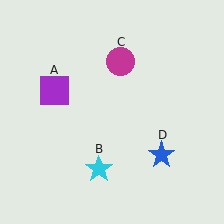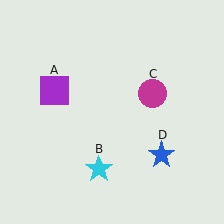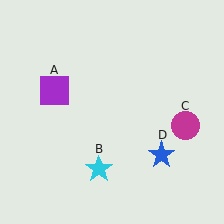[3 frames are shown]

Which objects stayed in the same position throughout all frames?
Purple square (object A) and cyan star (object B) and blue star (object D) remained stationary.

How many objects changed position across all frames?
1 object changed position: magenta circle (object C).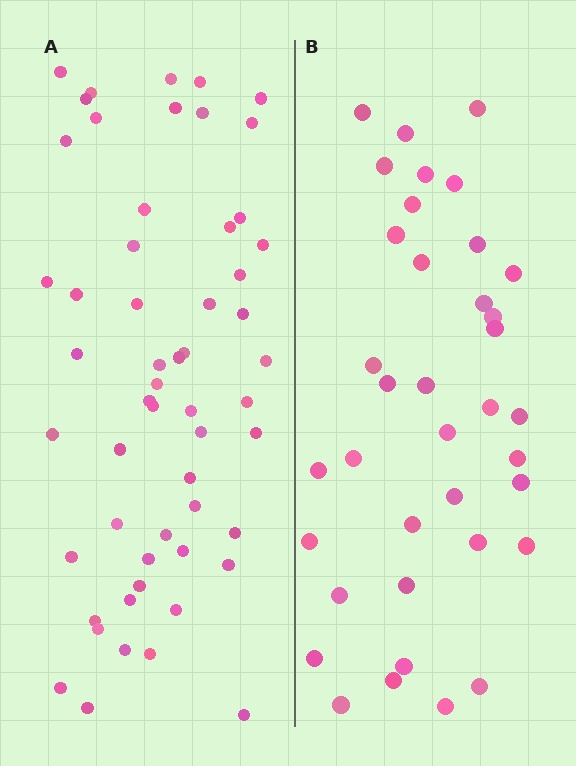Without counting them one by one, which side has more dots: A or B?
Region A (the left region) has more dots.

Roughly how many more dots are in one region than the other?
Region A has approximately 20 more dots than region B.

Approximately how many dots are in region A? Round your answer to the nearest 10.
About 60 dots. (The exact count is 55, which rounds to 60.)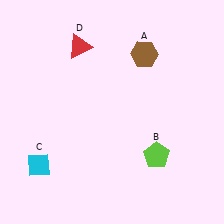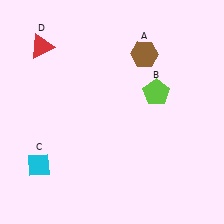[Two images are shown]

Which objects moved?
The objects that moved are: the lime pentagon (B), the red triangle (D).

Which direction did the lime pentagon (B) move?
The lime pentagon (B) moved up.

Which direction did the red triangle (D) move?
The red triangle (D) moved left.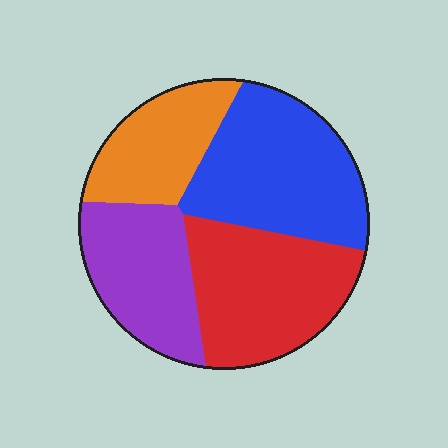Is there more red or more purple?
Red.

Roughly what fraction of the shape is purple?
Purple covers around 20% of the shape.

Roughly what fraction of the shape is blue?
Blue covers around 30% of the shape.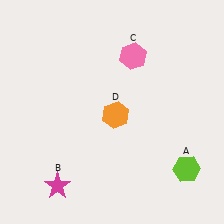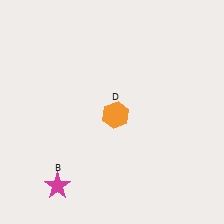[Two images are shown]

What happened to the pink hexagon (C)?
The pink hexagon (C) was removed in Image 2. It was in the top-right area of Image 1.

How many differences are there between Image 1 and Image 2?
There are 2 differences between the two images.